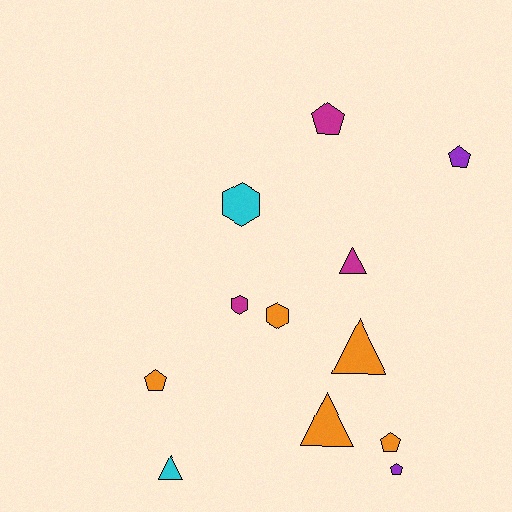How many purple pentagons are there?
There are 2 purple pentagons.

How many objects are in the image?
There are 12 objects.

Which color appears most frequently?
Orange, with 5 objects.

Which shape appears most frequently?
Pentagon, with 5 objects.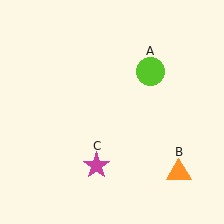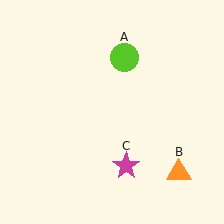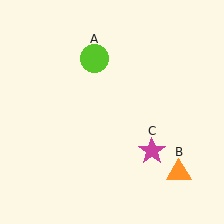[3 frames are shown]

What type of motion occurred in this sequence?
The lime circle (object A), magenta star (object C) rotated counterclockwise around the center of the scene.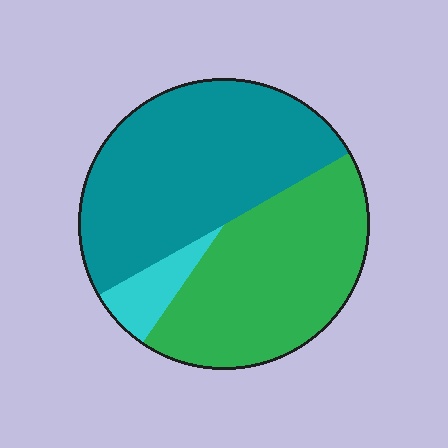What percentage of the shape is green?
Green takes up between a quarter and a half of the shape.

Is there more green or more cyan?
Green.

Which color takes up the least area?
Cyan, at roughly 5%.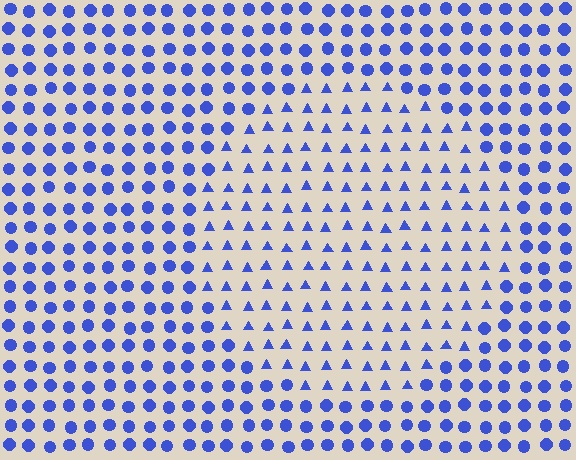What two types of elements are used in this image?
The image uses triangles inside the circle region and circles outside it.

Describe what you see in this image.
The image is filled with small blue elements arranged in a uniform grid. A circle-shaped region contains triangles, while the surrounding area contains circles. The boundary is defined purely by the change in element shape.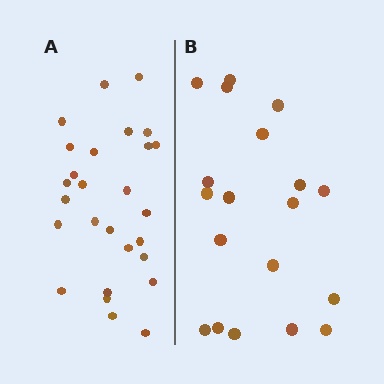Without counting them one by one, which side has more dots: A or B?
Region A (the left region) has more dots.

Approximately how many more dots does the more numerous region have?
Region A has roughly 8 or so more dots than region B.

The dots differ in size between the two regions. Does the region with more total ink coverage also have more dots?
No. Region B has more total ink coverage because its dots are larger, but region A actually contains more individual dots. Total area can be misleading — the number of items is what matters here.